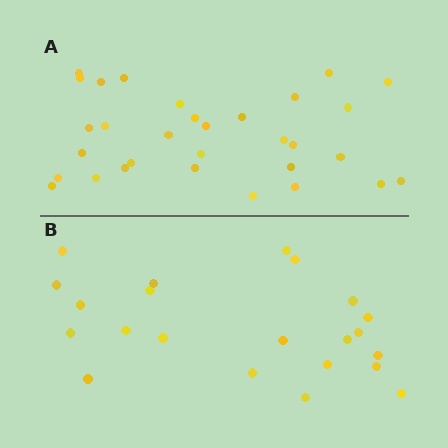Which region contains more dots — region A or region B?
Region A (the top region) has more dots.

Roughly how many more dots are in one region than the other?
Region A has roughly 8 or so more dots than region B.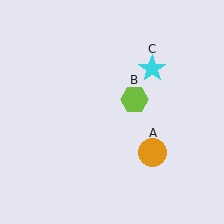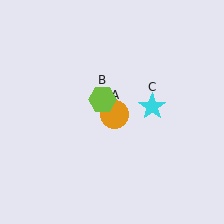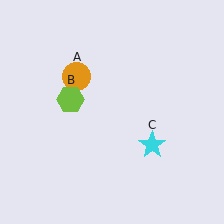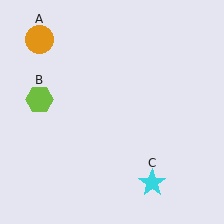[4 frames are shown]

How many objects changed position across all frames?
3 objects changed position: orange circle (object A), lime hexagon (object B), cyan star (object C).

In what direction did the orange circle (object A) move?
The orange circle (object A) moved up and to the left.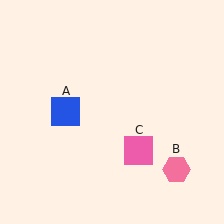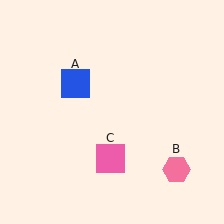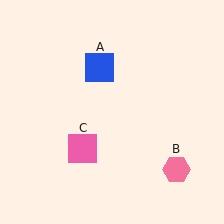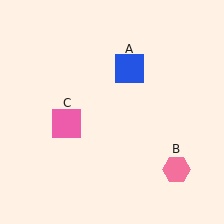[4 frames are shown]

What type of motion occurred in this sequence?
The blue square (object A), pink square (object C) rotated clockwise around the center of the scene.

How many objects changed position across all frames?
2 objects changed position: blue square (object A), pink square (object C).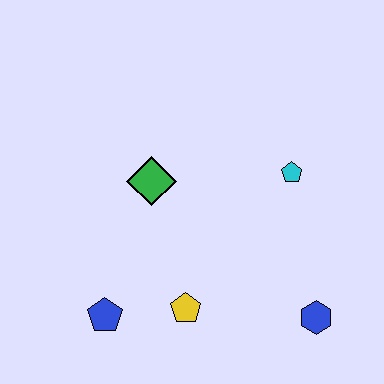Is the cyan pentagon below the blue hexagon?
No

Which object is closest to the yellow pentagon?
The blue pentagon is closest to the yellow pentagon.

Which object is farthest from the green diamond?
The blue hexagon is farthest from the green diamond.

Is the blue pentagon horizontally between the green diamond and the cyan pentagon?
No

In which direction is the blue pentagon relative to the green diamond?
The blue pentagon is below the green diamond.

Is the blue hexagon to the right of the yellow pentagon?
Yes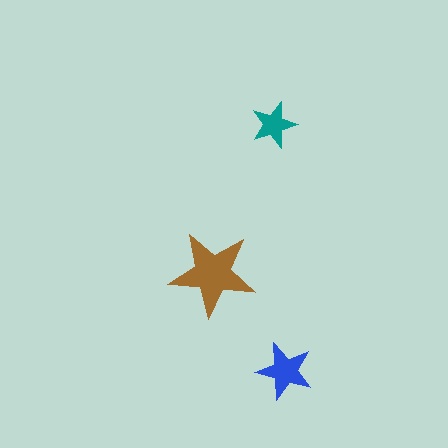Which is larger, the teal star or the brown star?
The brown one.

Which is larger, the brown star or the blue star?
The brown one.